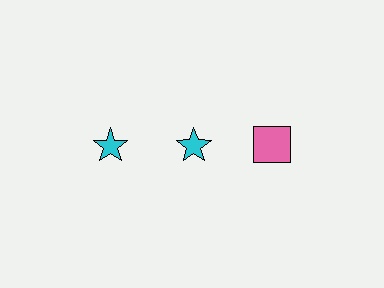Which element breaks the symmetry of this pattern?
The pink square in the top row, center column breaks the symmetry. All other shapes are cyan stars.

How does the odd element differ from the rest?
It differs in both color (pink instead of cyan) and shape (square instead of star).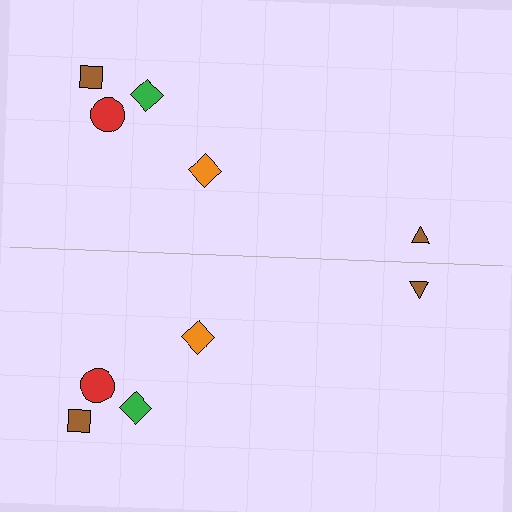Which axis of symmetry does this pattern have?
The pattern has a horizontal axis of symmetry running through the center of the image.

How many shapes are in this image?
There are 10 shapes in this image.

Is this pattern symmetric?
Yes, this pattern has bilateral (reflection) symmetry.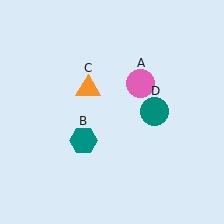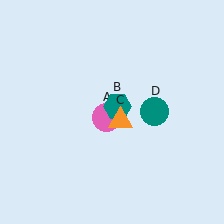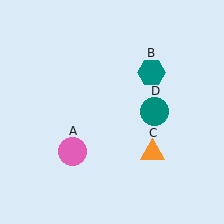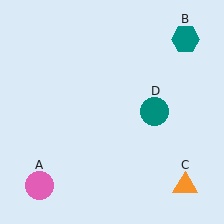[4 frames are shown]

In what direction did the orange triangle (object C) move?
The orange triangle (object C) moved down and to the right.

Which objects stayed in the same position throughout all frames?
Teal circle (object D) remained stationary.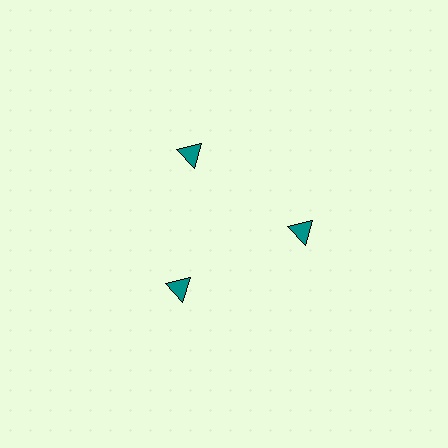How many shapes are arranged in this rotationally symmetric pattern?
There are 3 shapes, arranged in 3 groups of 1.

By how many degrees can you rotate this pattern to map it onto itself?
The pattern maps onto itself every 120 degrees of rotation.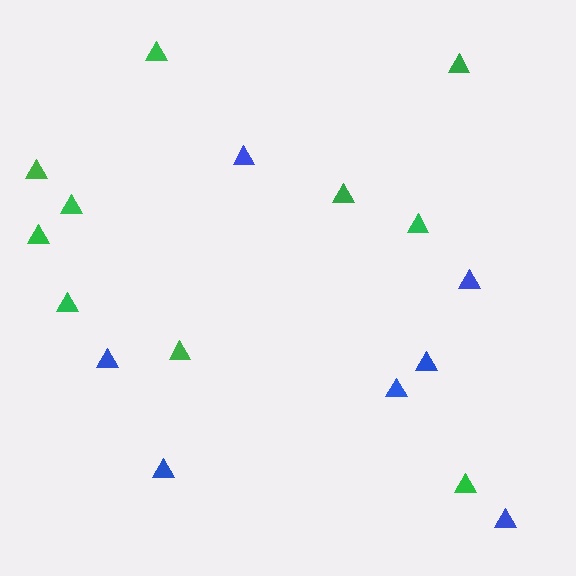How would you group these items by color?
There are 2 groups: one group of blue triangles (7) and one group of green triangles (10).